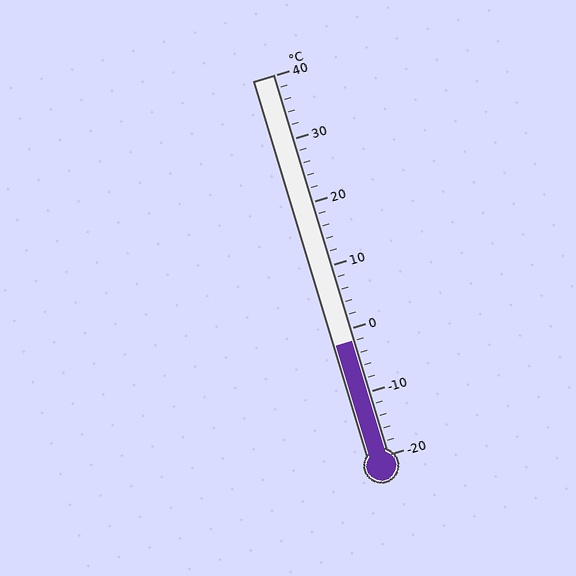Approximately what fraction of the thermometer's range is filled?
The thermometer is filled to approximately 30% of its range.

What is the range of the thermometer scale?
The thermometer scale ranges from -20°C to 40°C.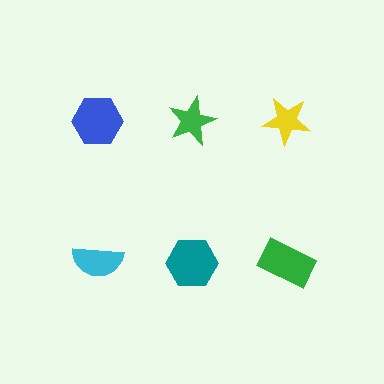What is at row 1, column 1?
A blue hexagon.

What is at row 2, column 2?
A teal hexagon.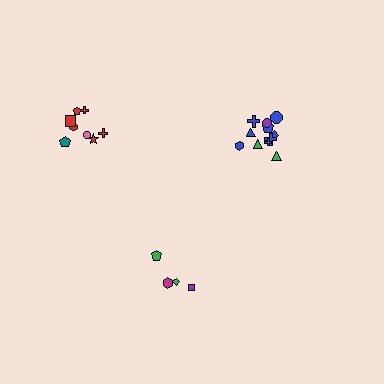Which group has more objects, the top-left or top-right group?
The top-right group.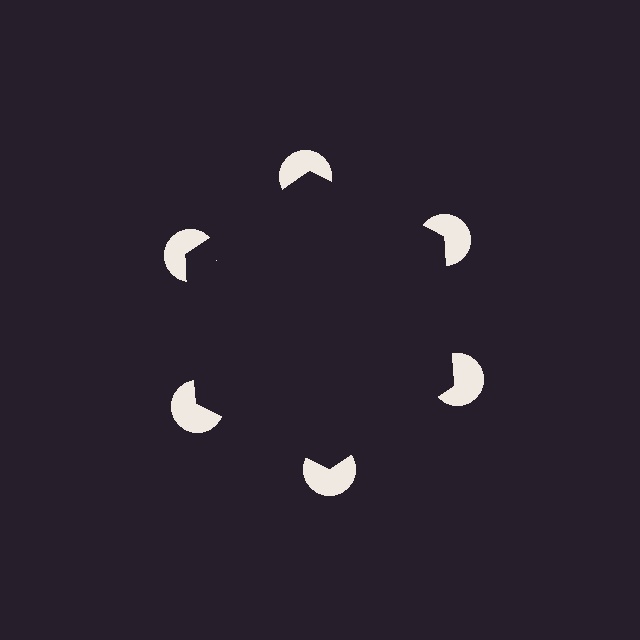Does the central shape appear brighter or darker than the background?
It typically appears slightly darker than the background, even though no actual brightness change is drawn.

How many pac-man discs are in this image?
There are 6 — one at each vertex of the illusory hexagon.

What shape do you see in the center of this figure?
An illusory hexagon — its edges are inferred from the aligned wedge cuts in the pac-man discs, not physically drawn.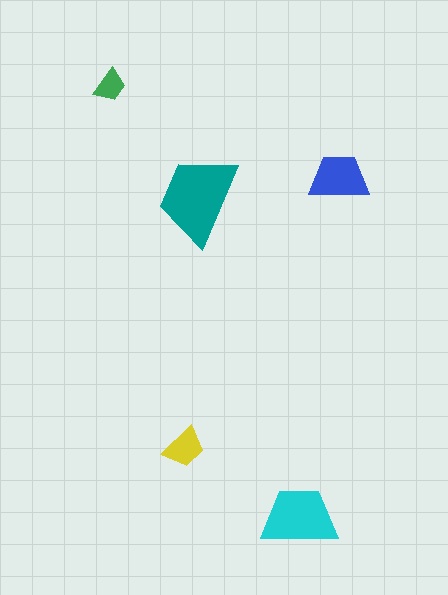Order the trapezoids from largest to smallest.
the teal one, the cyan one, the blue one, the yellow one, the green one.